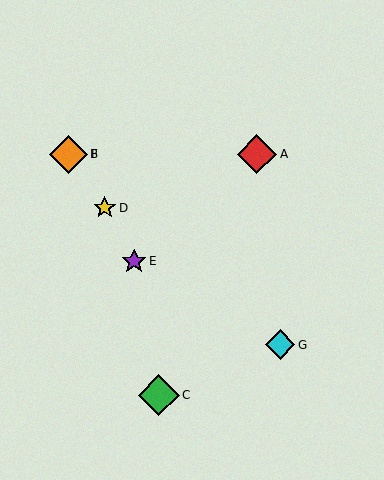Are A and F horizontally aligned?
Yes, both are at y≈154.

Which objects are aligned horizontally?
Objects A, B, F are aligned horizontally.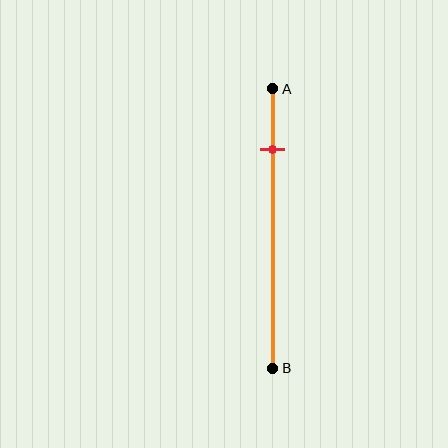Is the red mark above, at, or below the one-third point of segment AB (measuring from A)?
The red mark is above the one-third point of segment AB.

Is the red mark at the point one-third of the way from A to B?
No, the mark is at about 20% from A, not at the 33% one-third point.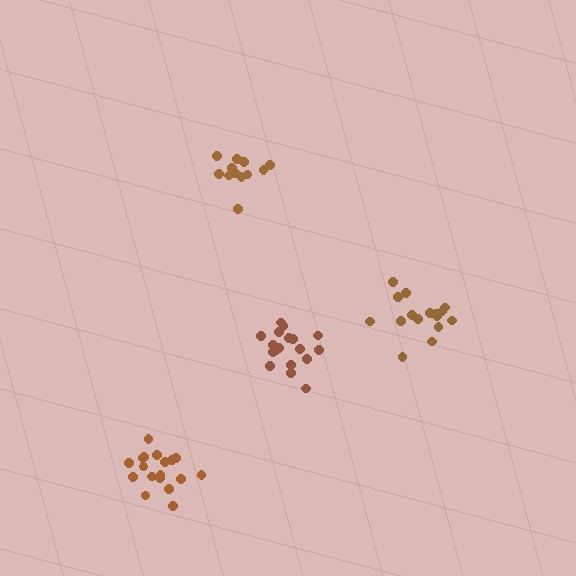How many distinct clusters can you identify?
There are 4 distinct clusters.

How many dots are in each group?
Group 1: 18 dots, Group 2: 18 dots, Group 3: 13 dots, Group 4: 16 dots (65 total).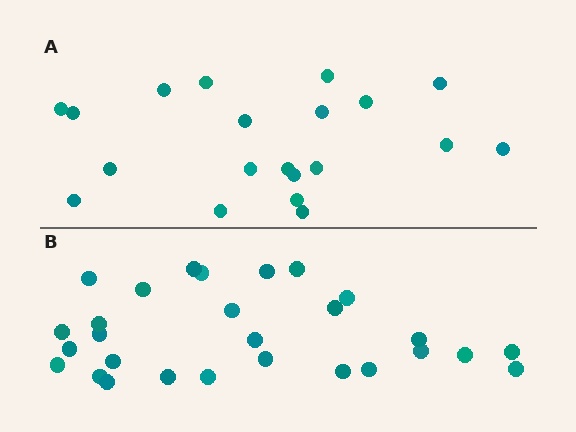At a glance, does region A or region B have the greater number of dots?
Region B (the bottom region) has more dots.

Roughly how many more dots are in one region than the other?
Region B has roughly 8 or so more dots than region A.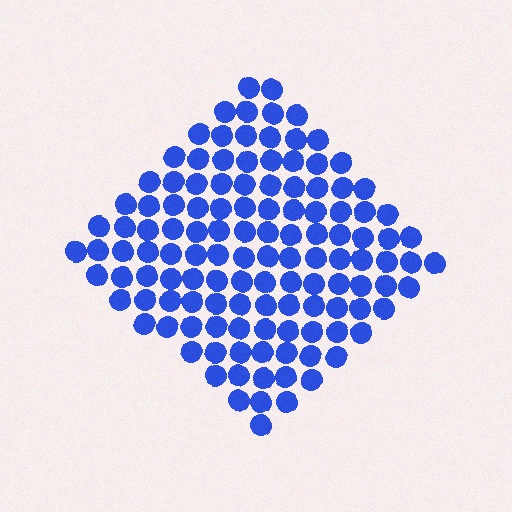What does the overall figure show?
The overall figure shows a diamond.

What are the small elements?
The small elements are circles.